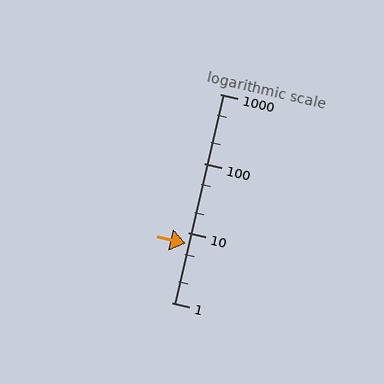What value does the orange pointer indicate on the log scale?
The pointer indicates approximately 7.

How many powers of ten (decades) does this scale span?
The scale spans 3 decades, from 1 to 1000.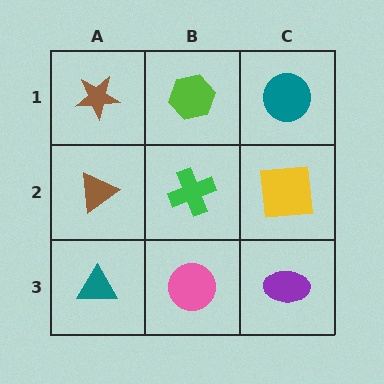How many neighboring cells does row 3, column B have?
3.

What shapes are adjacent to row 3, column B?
A green cross (row 2, column B), a teal triangle (row 3, column A), a purple ellipse (row 3, column C).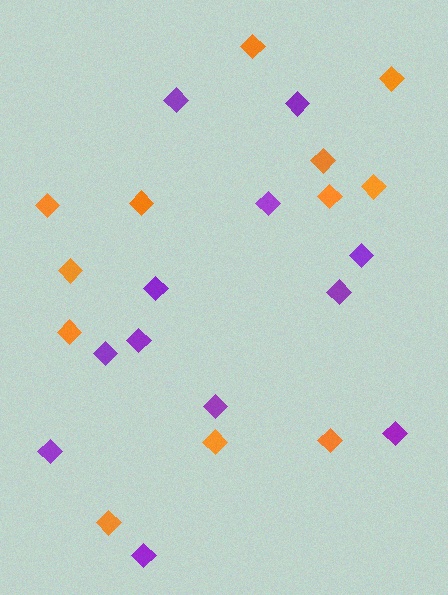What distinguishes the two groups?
There are 2 groups: one group of purple diamonds (12) and one group of orange diamonds (12).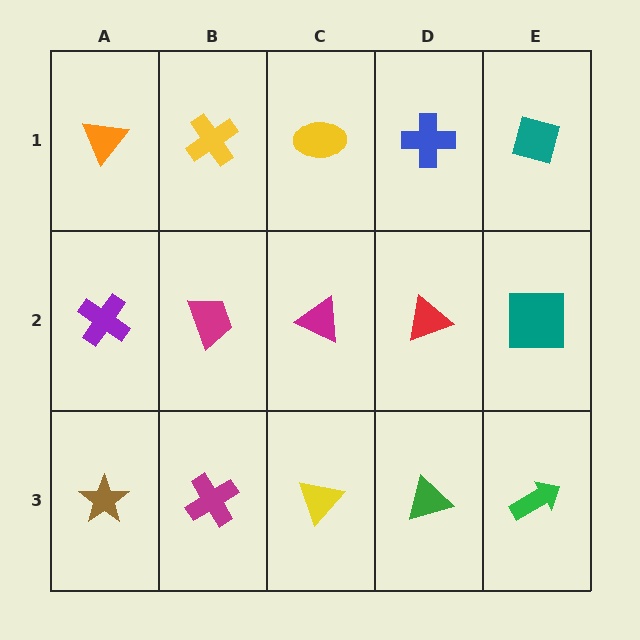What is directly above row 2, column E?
A teal square.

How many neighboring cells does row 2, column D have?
4.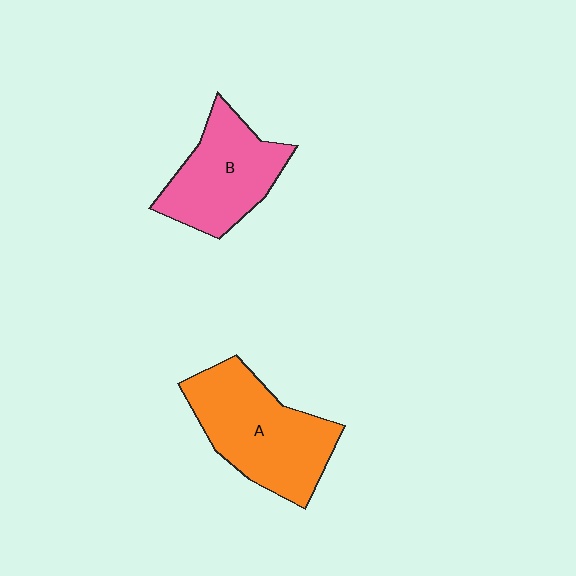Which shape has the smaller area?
Shape B (pink).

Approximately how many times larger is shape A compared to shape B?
Approximately 1.2 times.